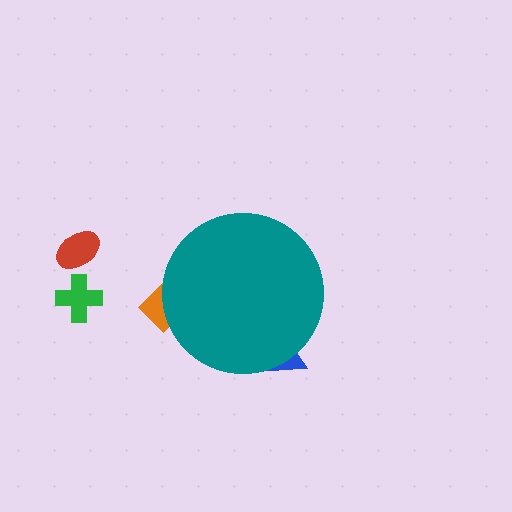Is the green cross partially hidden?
No, the green cross is fully visible.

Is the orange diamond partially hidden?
Yes, the orange diamond is partially hidden behind the teal circle.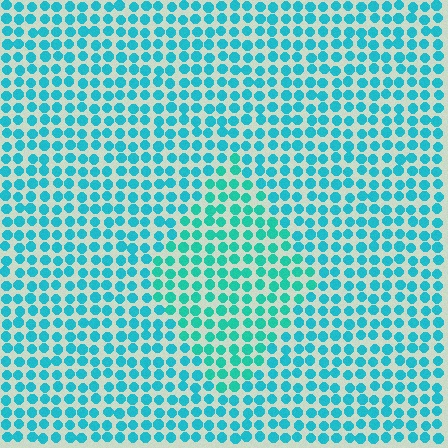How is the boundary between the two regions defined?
The boundary is defined purely by a slight shift in hue (about 19 degrees). Spacing, size, and orientation are identical on both sides.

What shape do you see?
I see a diamond.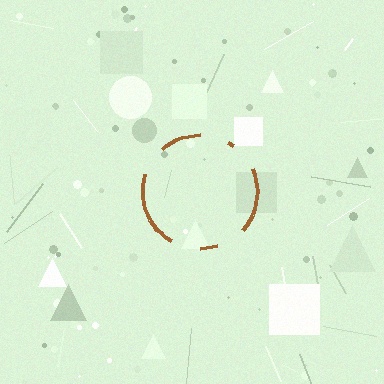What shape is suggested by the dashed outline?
The dashed outline suggests a circle.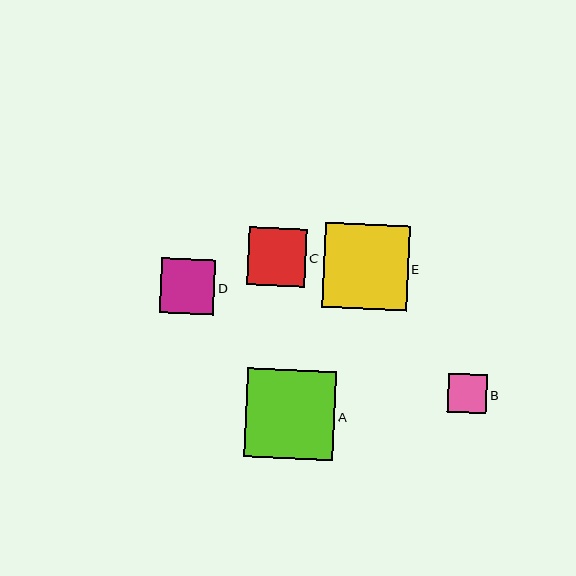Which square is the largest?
Square A is the largest with a size of approximately 89 pixels.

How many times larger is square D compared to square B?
Square D is approximately 1.4 times the size of square B.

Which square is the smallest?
Square B is the smallest with a size of approximately 39 pixels.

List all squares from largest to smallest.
From largest to smallest: A, E, C, D, B.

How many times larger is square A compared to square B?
Square A is approximately 2.3 times the size of square B.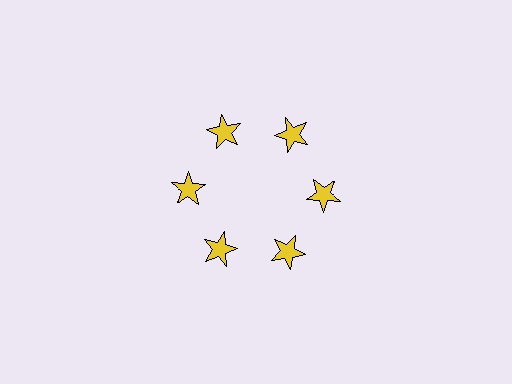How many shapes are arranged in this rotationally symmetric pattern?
There are 6 shapes, arranged in 6 groups of 1.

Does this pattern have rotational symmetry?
Yes, this pattern has 6-fold rotational symmetry. It looks the same after rotating 60 degrees around the center.